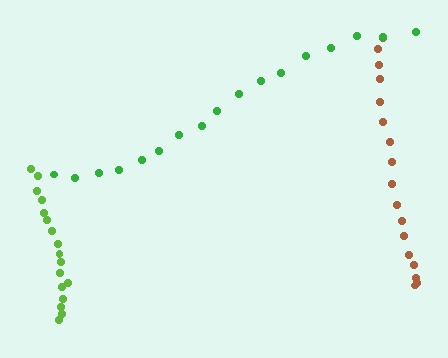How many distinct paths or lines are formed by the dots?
There are 3 distinct paths.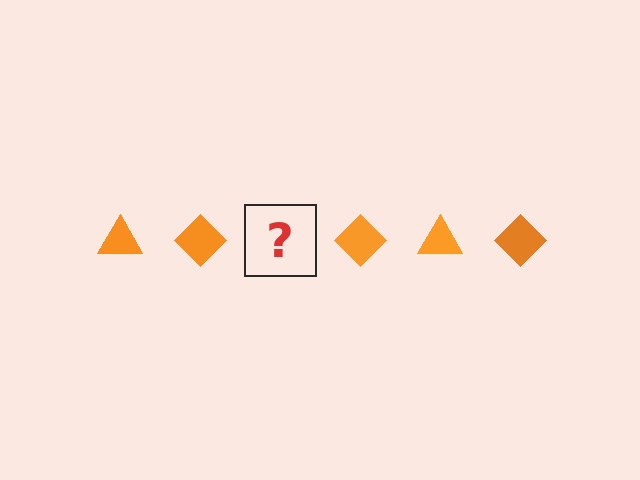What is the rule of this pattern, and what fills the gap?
The rule is that the pattern cycles through triangle, diamond shapes in orange. The gap should be filled with an orange triangle.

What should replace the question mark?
The question mark should be replaced with an orange triangle.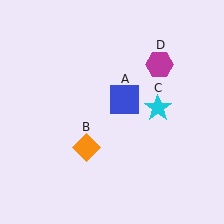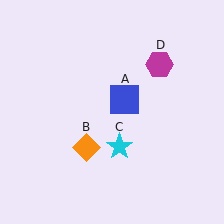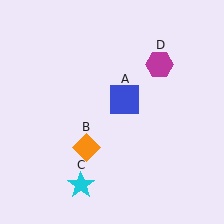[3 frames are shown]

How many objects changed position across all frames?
1 object changed position: cyan star (object C).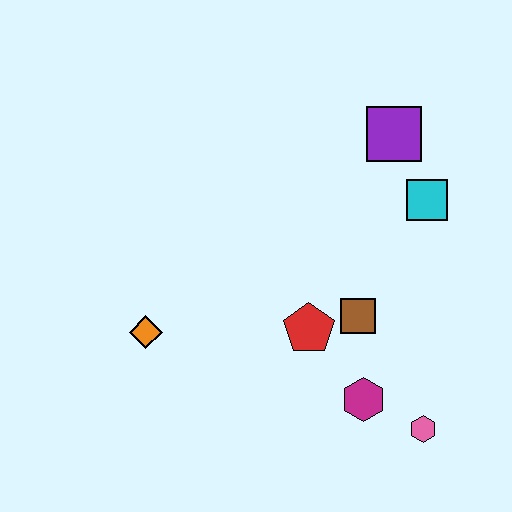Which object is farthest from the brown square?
The orange diamond is farthest from the brown square.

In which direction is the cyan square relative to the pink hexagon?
The cyan square is above the pink hexagon.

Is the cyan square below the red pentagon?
No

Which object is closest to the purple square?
The cyan square is closest to the purple square.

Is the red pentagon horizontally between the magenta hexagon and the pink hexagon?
No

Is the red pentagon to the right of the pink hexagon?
No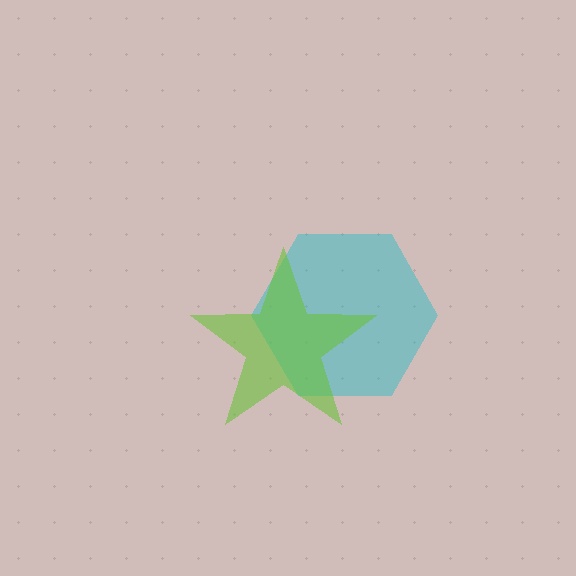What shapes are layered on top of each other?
The layered shapes are: a cyan hexagon, a lime star.